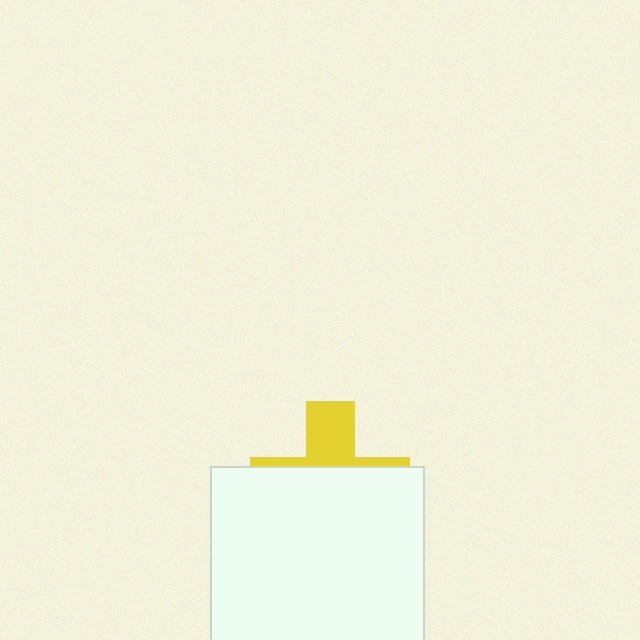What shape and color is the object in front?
The object in front is a white square.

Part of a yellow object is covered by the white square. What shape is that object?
It is a cross.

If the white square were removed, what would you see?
You would see the complete yellow cross.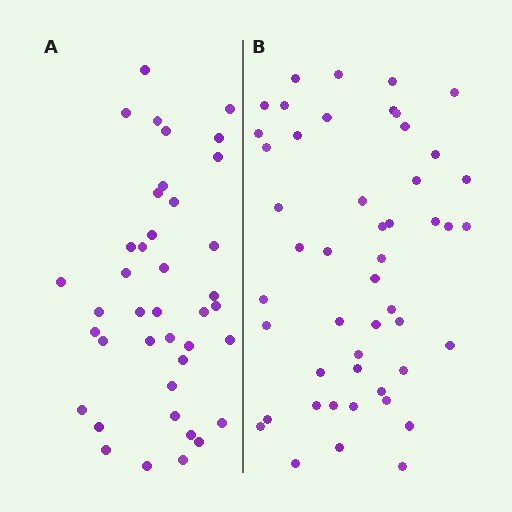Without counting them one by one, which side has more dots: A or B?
Region B (the right region) has more dots.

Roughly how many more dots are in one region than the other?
Region B has roughly 8 or so more dots than region A.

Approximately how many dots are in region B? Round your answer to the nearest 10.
About 50 dots. (The exact count is 49, which rounds to 50.)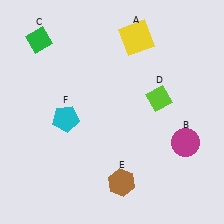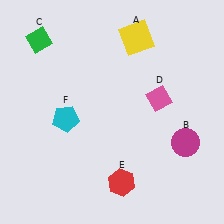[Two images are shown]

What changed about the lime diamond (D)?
In Image 1, D is lime. In Image 2, it changed to pink.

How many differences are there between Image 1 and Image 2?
There are 2 differences between the two images.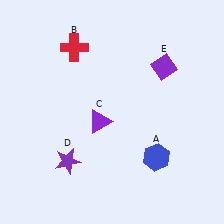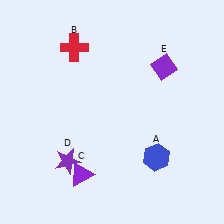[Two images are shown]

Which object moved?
The purple triangle (C) moved down.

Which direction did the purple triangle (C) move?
The purple triangle (C) moved down.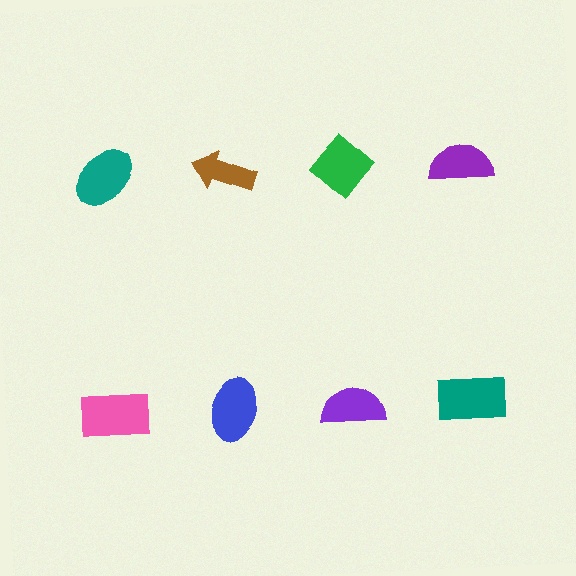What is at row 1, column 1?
A teal ellipse.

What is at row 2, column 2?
A blue ellipse.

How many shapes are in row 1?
4 shapes.